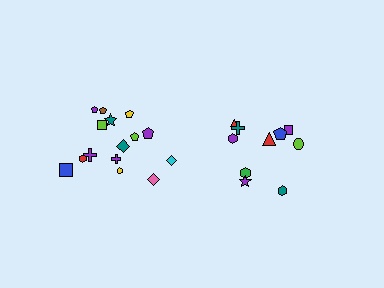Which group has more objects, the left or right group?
The left group.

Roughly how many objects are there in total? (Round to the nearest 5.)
Roughly 25 objects in total.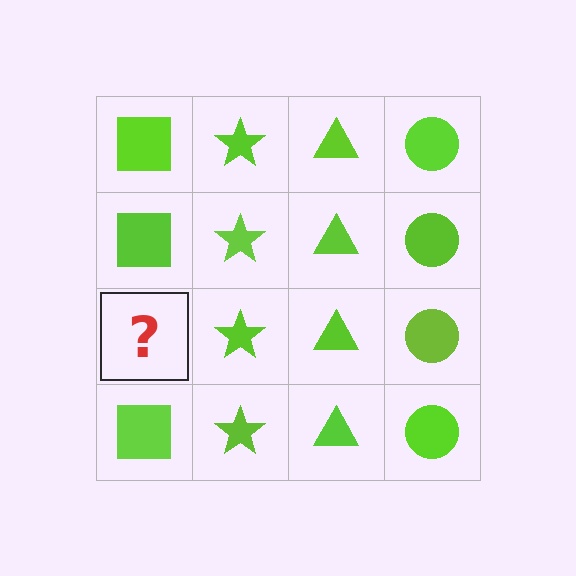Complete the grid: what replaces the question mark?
The question mark should be replaced with a lime square.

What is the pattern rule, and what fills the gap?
The rule is that each column has a consistent shape. The gap should be filled with a lime square.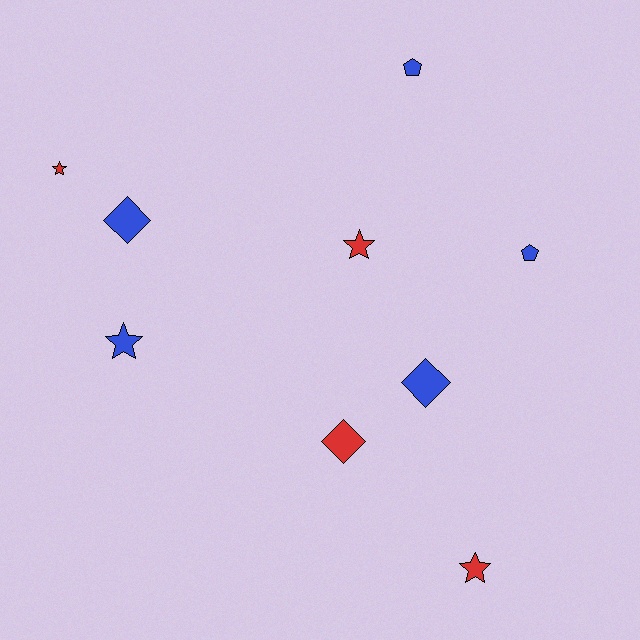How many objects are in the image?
There are 9 objects.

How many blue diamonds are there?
There are 2 blue diamonds.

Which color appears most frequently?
Blue, with 5 objects.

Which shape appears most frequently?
Star, with 4 objects.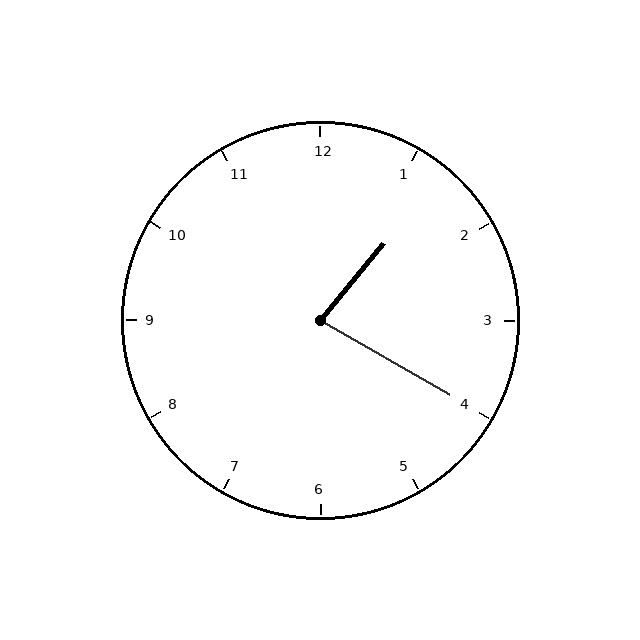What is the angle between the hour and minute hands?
Approximately 80 degrees.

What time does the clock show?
1:20.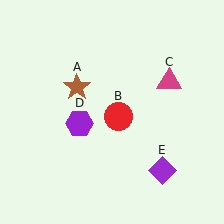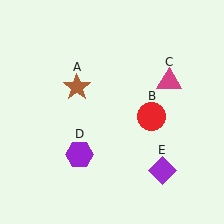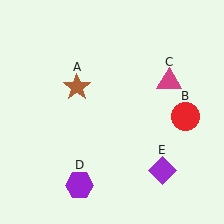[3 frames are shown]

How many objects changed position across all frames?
2 objects changed position: red circle (object B), purple hexagon (object D).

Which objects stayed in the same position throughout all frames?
Brown star (object A) and magenta triangle (object C) and purple diamond (object E) remained stationary.